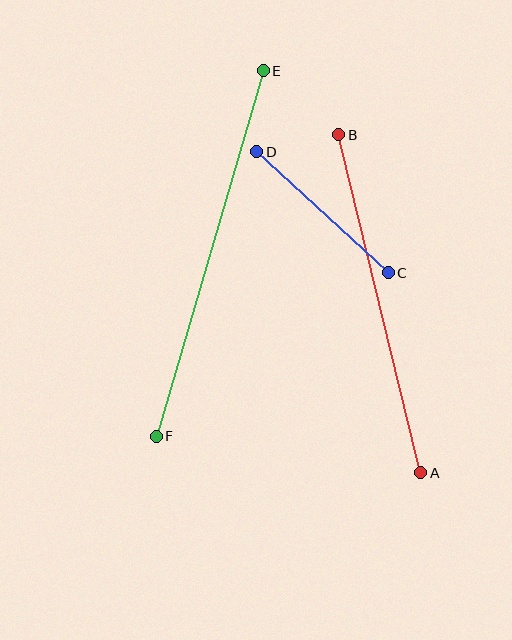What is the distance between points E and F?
The distance is approximately 381 pixels.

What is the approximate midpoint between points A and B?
The midpoint is at approximately (380, 304) pixels.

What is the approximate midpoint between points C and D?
The midpoint is at approximately (322, 212) pixels.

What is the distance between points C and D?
The distance is approximately 179 pixels.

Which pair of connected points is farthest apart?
Points E and F are farthest apart.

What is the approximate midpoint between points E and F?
The midpoint is at approximately (210, 253) pixels.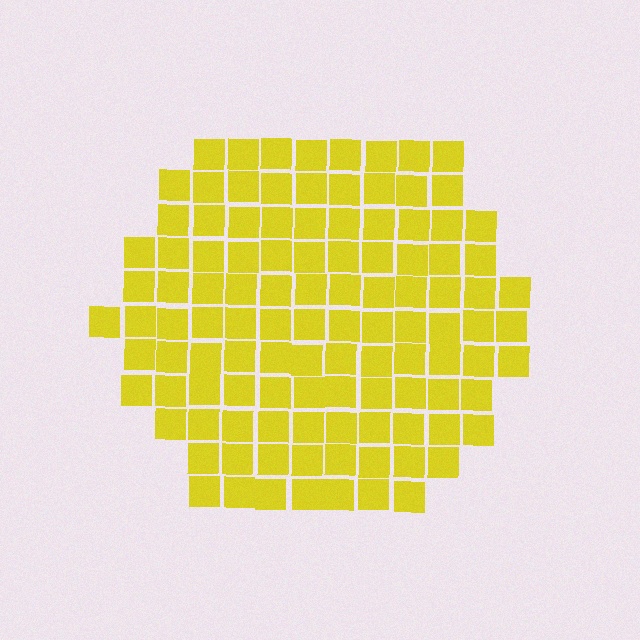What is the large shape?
The large shape is a hexagon.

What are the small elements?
The small elements are squares.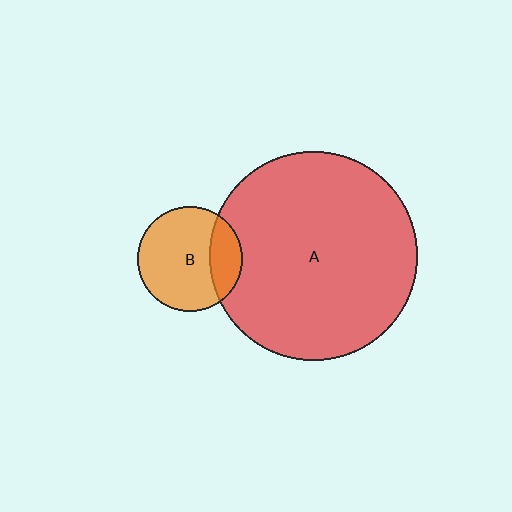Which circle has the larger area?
Circle A (red).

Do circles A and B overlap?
Yes.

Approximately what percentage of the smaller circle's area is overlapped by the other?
Approximately 25%.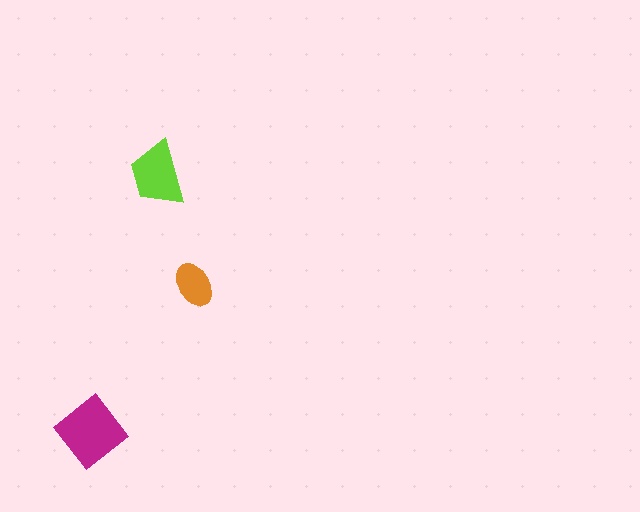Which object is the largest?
The magenta diamond.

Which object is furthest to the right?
The orange ellipse is rightmost.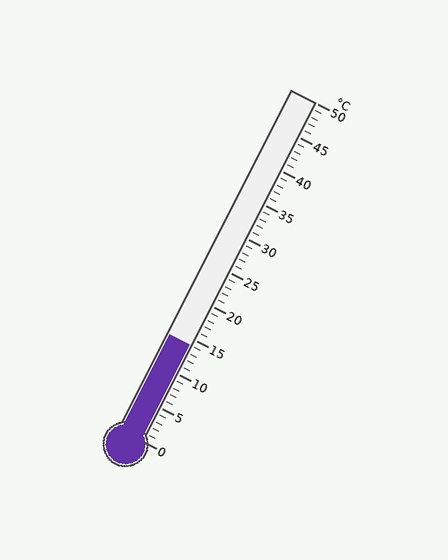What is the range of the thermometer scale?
The thermometer scale ranges from 0°C to 50°C.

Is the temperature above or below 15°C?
The temperature is below 15°C.